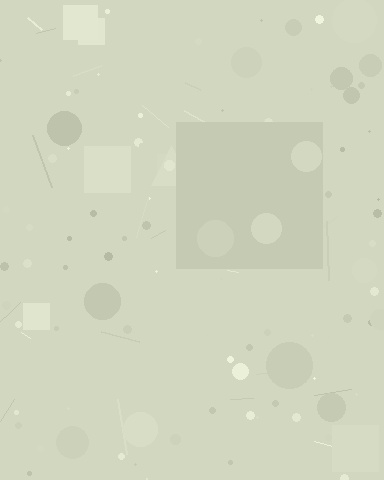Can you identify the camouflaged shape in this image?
The camouflaged shape is a square.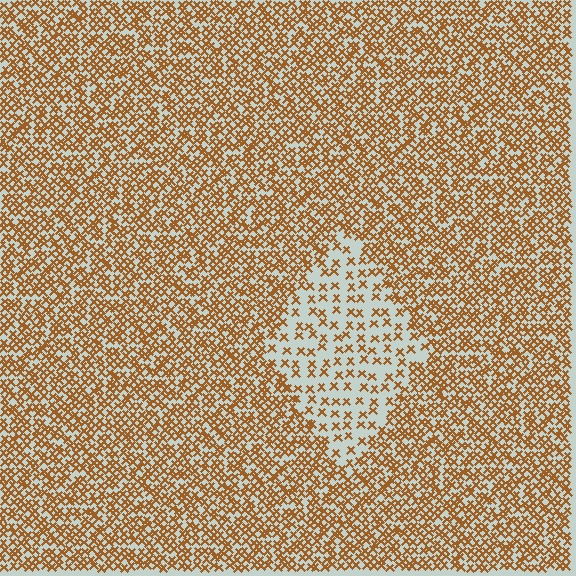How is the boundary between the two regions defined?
The boundary is defined by a change in element density (approximately 2.5x ratio). All elements are the same color, size, and shape.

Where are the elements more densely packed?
The elements are more densely packed outside the diamond boundary.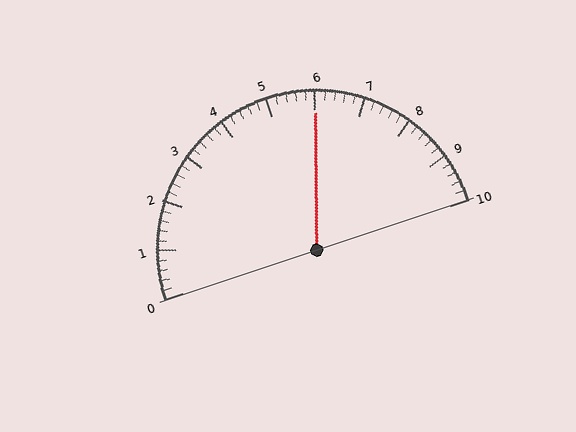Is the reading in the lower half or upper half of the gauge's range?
The reading is in the upper half of the range (0 to 10).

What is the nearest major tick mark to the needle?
The nearest major tick mark is 6.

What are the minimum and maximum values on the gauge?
The gauge ranges from 0 to 10.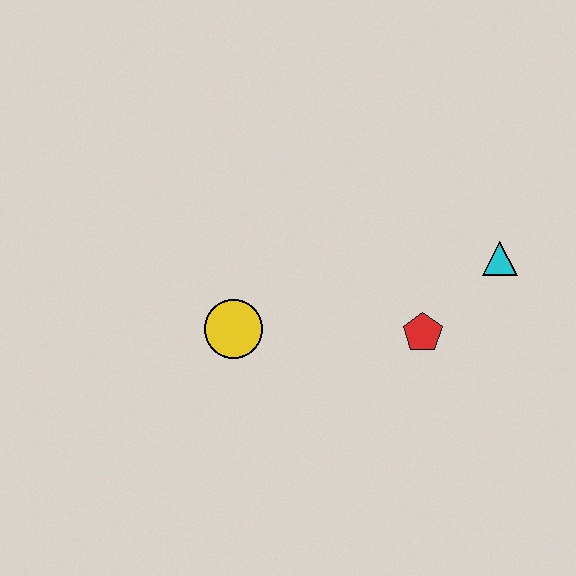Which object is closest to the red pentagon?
The cyan triangle is closest to the red pentagon.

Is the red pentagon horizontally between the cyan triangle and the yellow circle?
Yes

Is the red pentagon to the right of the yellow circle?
Yes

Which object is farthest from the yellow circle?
The cyan triangle is farthest from the yellow circle.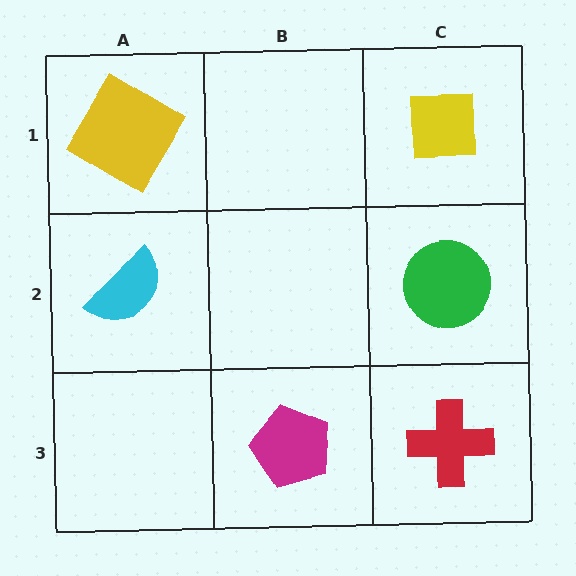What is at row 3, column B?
A magenta pentagon.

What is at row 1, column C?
A yellow square.